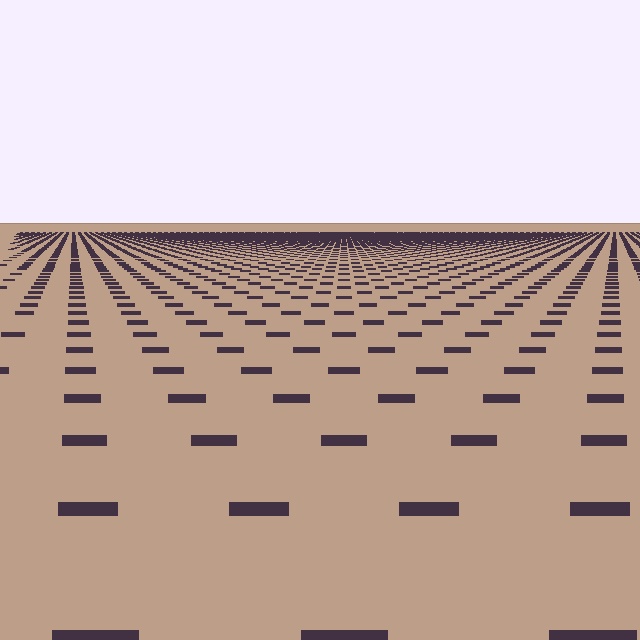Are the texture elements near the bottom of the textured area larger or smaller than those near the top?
Larger. Near the bottom, elements are closer to the viewer and appear at a bigger on-screen size.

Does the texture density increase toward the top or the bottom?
Density increases toward the top.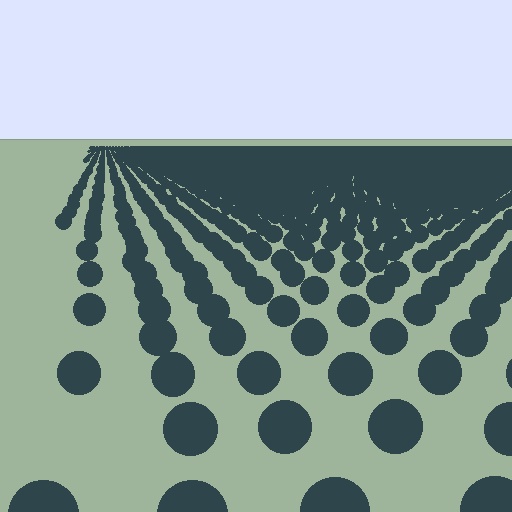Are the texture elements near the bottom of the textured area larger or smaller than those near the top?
Larger. Near the bottom, elements are closer to the viewer and appear at a bigger on-screen size.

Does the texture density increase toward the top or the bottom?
Density increases toward the top.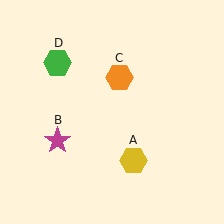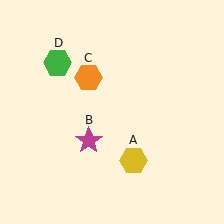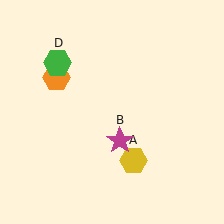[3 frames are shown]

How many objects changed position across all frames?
2 objects changed position: magenta star (object B), orange hexagon (object C).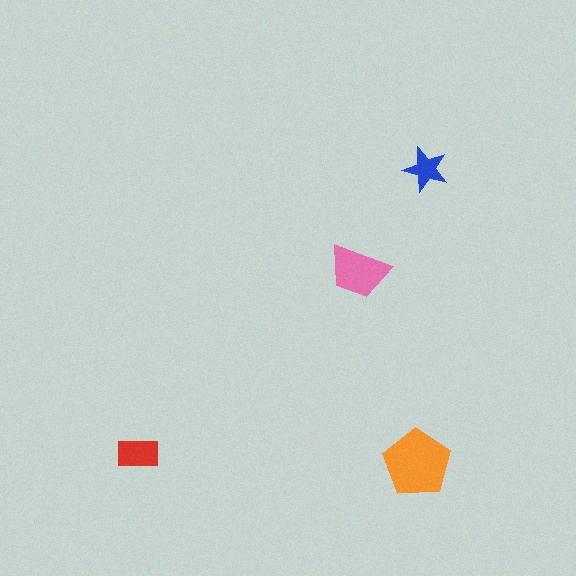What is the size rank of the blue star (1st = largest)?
4th.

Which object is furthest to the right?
The blue star is rightmost.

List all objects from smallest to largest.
The blue star, the red rectangle, the pink trapezoid, the orange pentagon.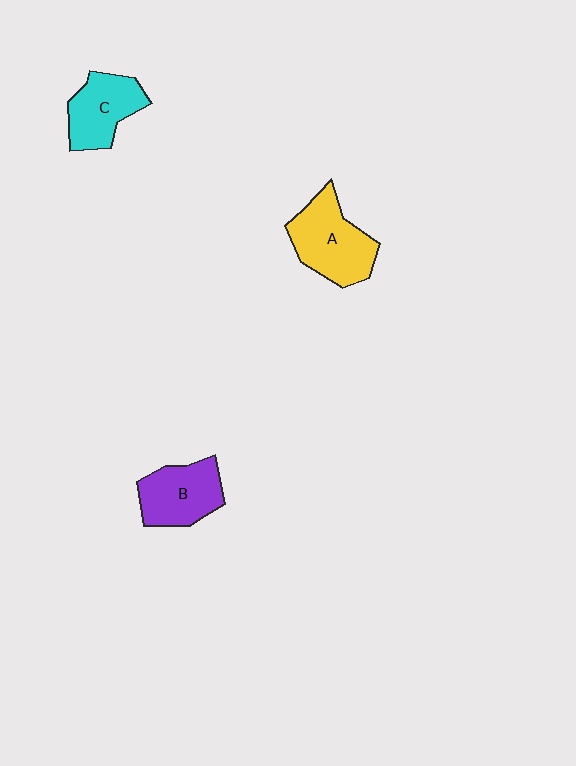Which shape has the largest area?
Shape A (yellow).